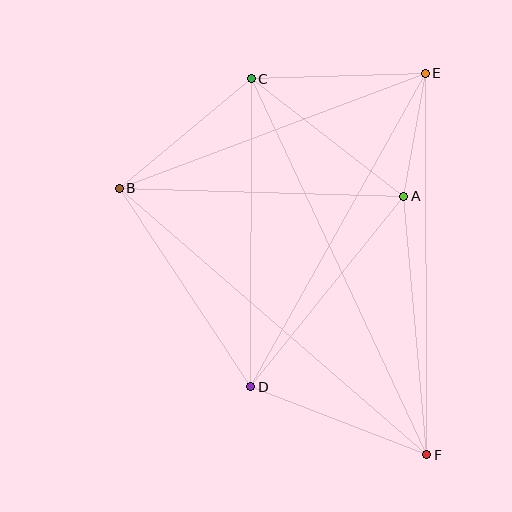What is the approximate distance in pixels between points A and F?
The distance between A and F is approximately 259 pixels.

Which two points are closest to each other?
Points A and E are closest to each other.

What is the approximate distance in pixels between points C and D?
The distance between C and D is approximately 308 pixels.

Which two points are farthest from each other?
Points C and F are farthest from each other.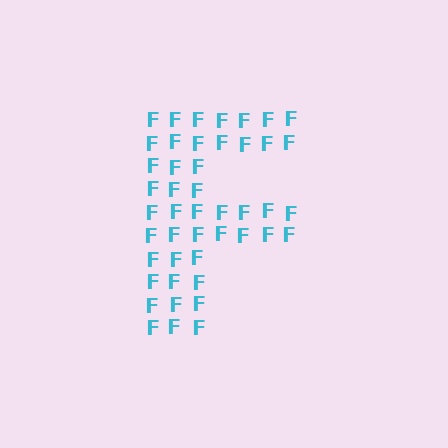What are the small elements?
The small elements are letter F's.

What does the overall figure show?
The overall figure shows the letter F.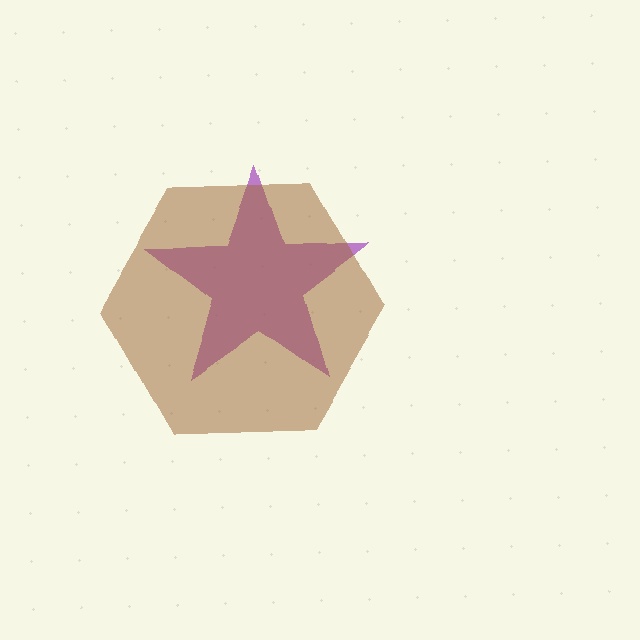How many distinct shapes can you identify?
There are 2 distinct shapes: a purple star, a brown hexagon.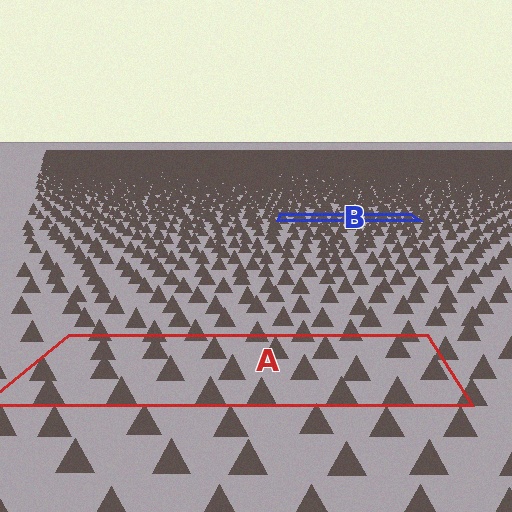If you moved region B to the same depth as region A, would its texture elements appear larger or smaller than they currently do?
They would appear larger. At a closer depth, the same texture elements are projected at a bigger on-screen size.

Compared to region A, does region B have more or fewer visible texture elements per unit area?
Region B has more texture elements per unit area — they are packed more densely because it is farther away.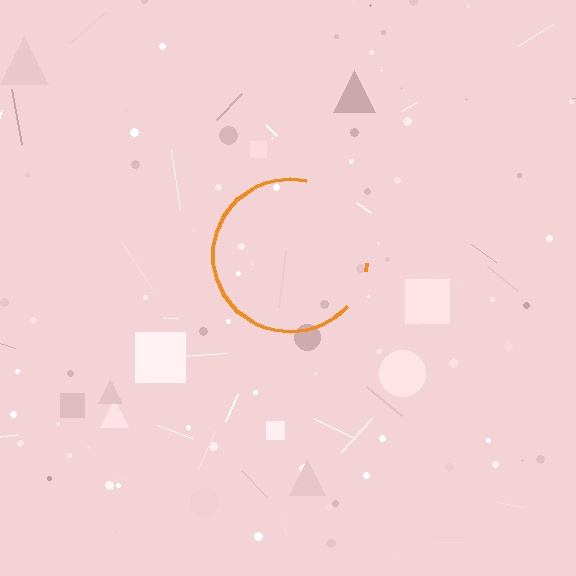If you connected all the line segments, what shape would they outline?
They would outline a circle.